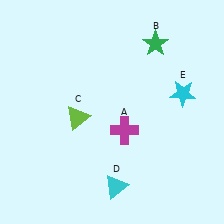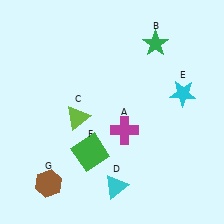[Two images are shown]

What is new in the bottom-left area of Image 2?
A green square (F) was added in the bottom-left area of Image 2.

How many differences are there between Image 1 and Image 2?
There are 2 differences between the two images.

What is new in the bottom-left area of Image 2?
A brown hexagon (G) was added in the bottom-left area of Image 2.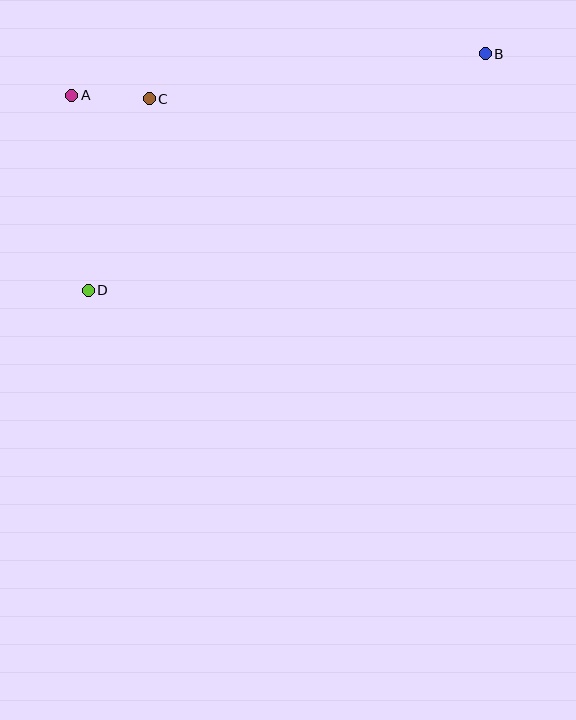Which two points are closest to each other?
Points A and C are closest to each other.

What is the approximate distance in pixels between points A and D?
The distance between A and D is approximately 196 pixels.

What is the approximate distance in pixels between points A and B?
The distance between A and B is approximately 416 pixels.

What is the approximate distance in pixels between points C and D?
The distance between C and D is approximately 201 pixels.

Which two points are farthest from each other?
Points B and D are farthest from each other.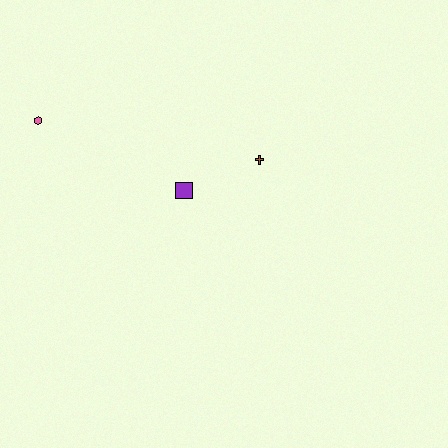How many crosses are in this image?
There is 1 cross.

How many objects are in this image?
There are 3 objects.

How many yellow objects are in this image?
There are no yellow objects.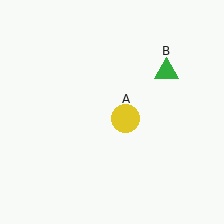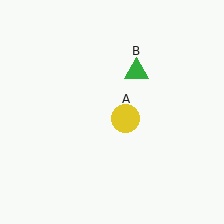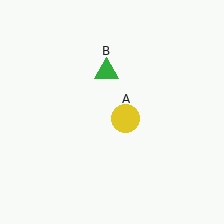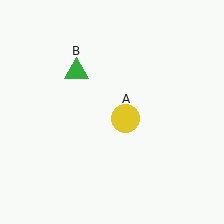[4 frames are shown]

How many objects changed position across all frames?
1 object changed position: green triangle (object B).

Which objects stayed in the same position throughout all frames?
Yellow circle (object A) remained stationary.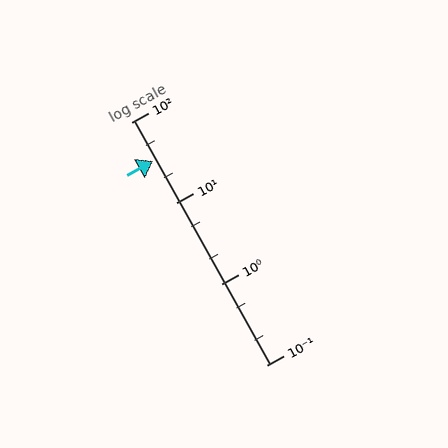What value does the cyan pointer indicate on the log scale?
The pointer indicates approximately 33.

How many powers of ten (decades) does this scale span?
The scale spans 3 decades, from 0.1 to 100.